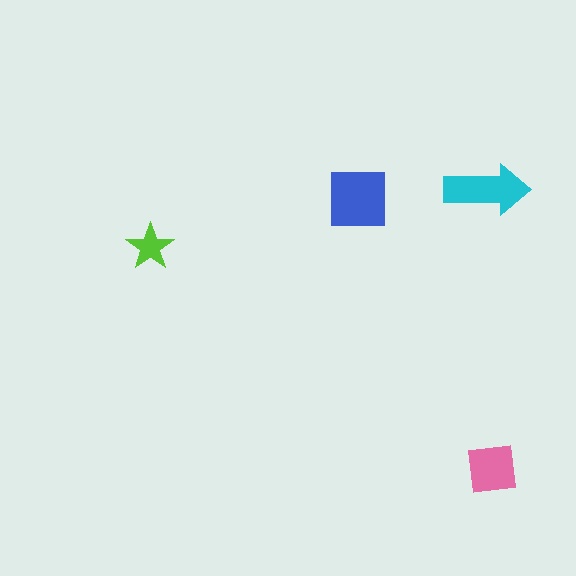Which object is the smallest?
The lime star.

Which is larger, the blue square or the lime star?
The blue square.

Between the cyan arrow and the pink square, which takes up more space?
The cyan arrow.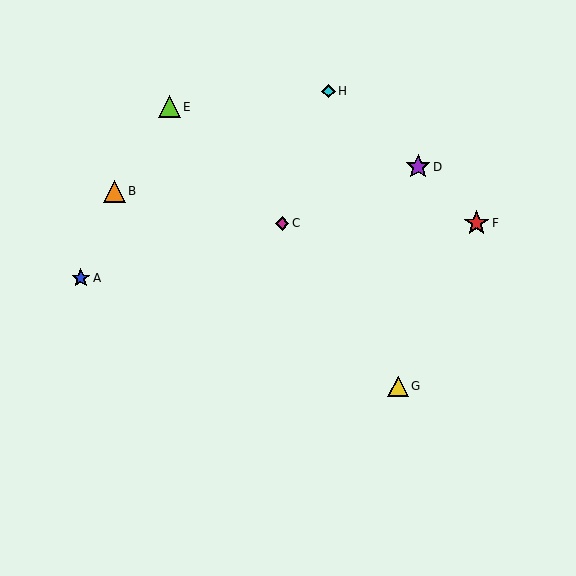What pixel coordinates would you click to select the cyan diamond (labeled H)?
Click at (329, 91) to select the cyan diamond H.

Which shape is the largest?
The red star (labeled F) is the largest.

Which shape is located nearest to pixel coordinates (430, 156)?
The purple star (labeled D) at (418, 167) is nearest to that location.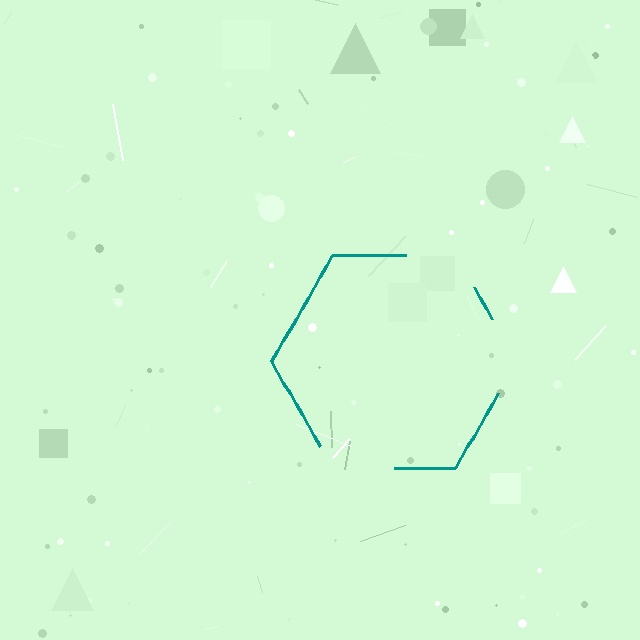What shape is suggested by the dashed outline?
The dashed outline suggests a hexagon.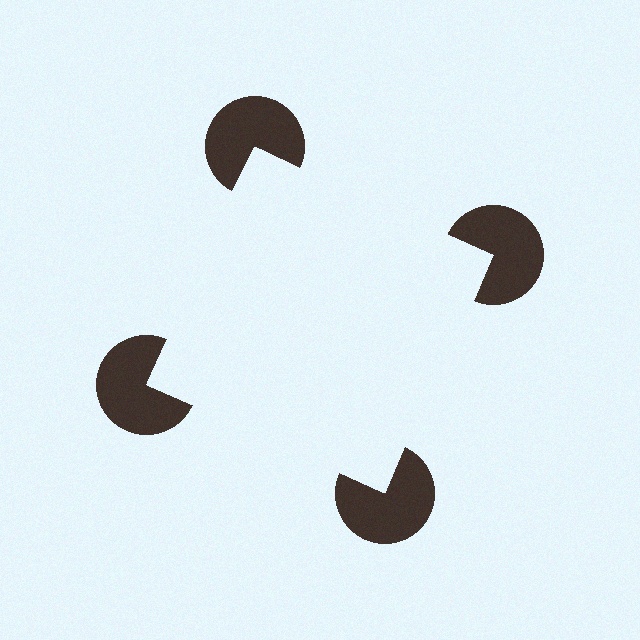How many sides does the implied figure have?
4 sides.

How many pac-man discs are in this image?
There are 4 — one at each vertex of the illusory square.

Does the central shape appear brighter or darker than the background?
It typically appears slightly brighter than the background, even though no actual brightness change is drawn.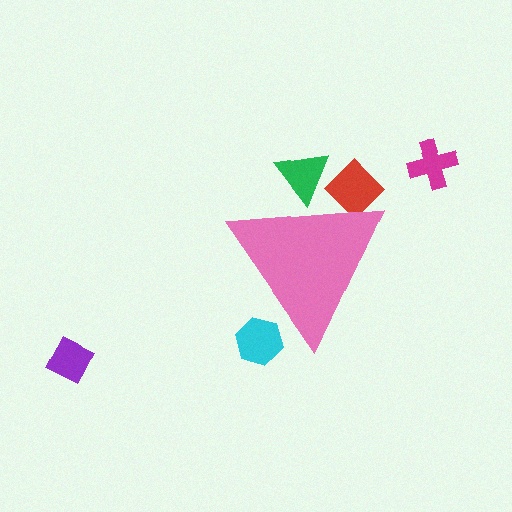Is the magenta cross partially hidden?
No, the magenta cross is fully visible.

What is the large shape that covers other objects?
A pink triangle.